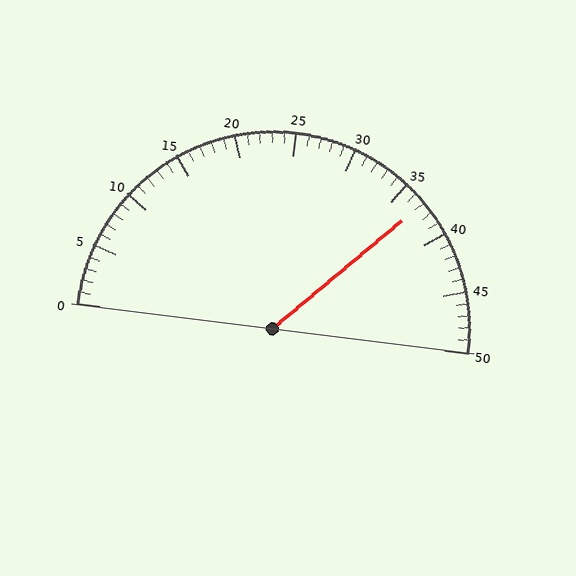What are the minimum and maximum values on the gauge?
The gauge ranges from 0 to 50.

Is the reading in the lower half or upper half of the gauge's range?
The reading is in the upper half of the range (0 to 50).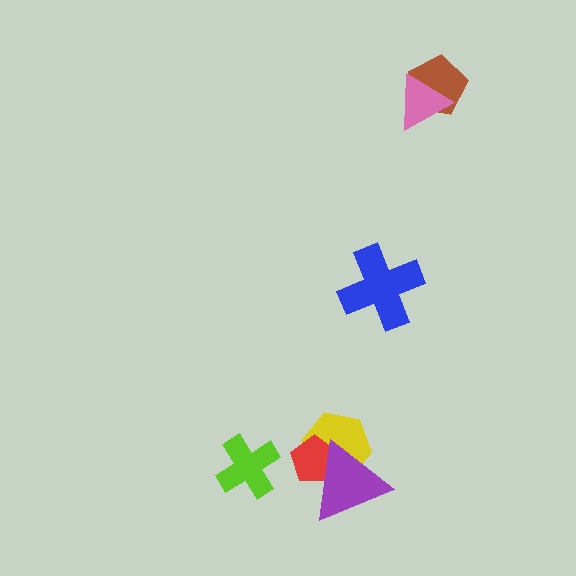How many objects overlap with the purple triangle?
2 objects overlap with the purple triangle.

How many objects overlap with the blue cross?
0 objects overlap with the blue cross.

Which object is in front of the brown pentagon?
The pink triangle is in front of the brown pentagon.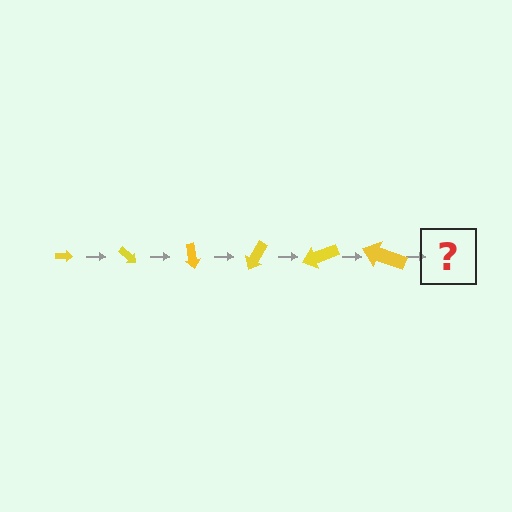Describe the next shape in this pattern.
It should be an arrow, larger than the previous one and rotated 240 degrees from the start.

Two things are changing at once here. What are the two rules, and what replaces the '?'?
The two rules are that the arrow grows larger each step and it rotates 40 degrees each step. The '?' should be an arrow, larger than the previous one and rotated 240 degrees from the start.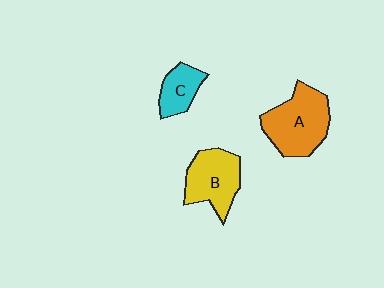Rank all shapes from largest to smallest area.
From largest to smallest: A (orange), B (yellow), C (cyan).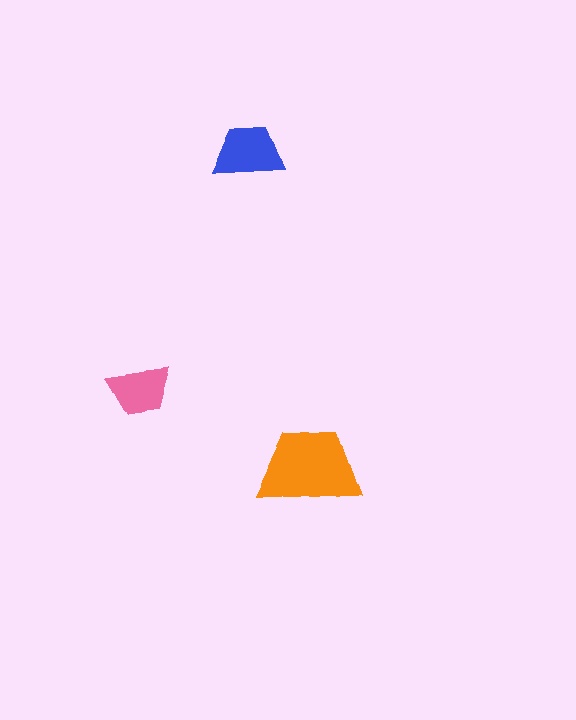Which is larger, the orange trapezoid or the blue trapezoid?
The orange one.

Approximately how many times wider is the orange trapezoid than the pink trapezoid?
About 1.5 times wider.